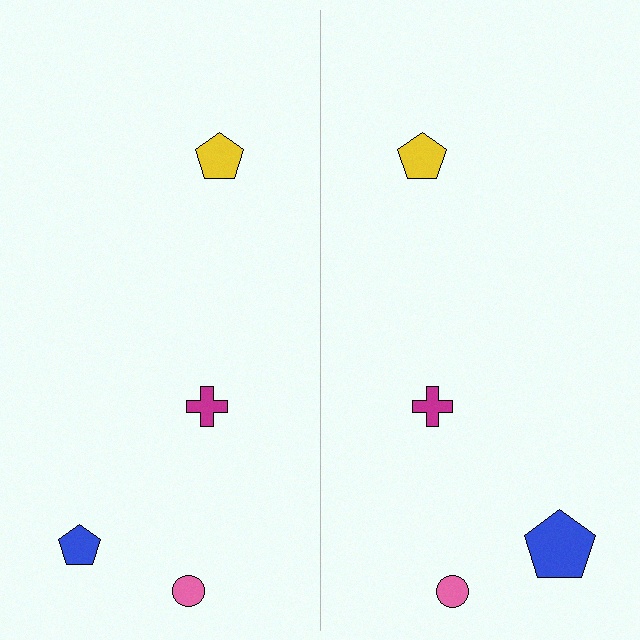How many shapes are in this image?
There are 8 shapes in this image.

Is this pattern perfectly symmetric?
No, the pattern is not perfectly symmetric. The blue pentagon on the right side has a different size than its mirror counterpart.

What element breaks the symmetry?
The blue pentagon on the right side has a different size than its mirror counterpart.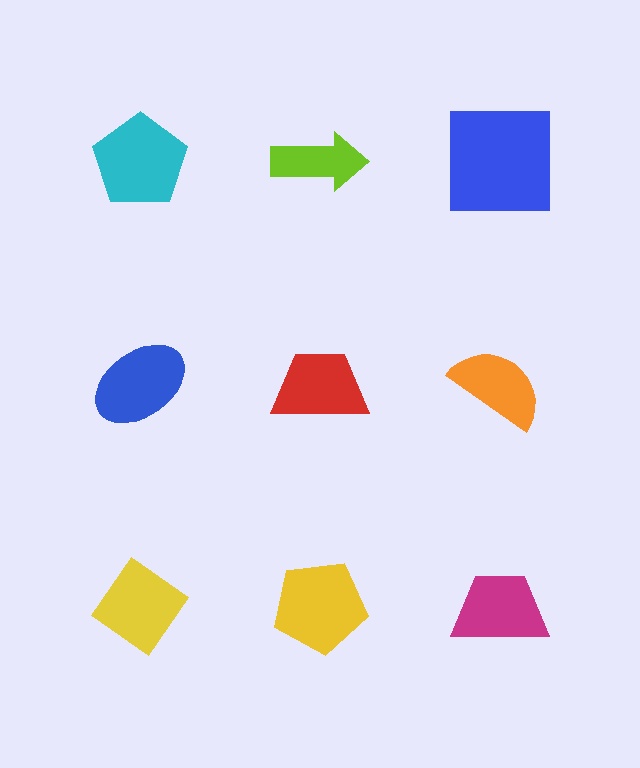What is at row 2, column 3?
An orange semicircle.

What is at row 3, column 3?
A magenta trapezoid.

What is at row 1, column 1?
A cyan pentagon.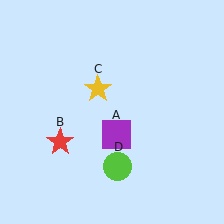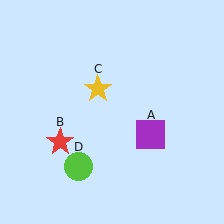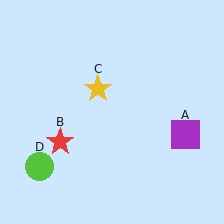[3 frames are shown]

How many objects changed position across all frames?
2 objects changed position: purple square (object A), lime circle (object D).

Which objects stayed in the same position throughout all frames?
Red star (object B) and yellow star (object C) remained stationary.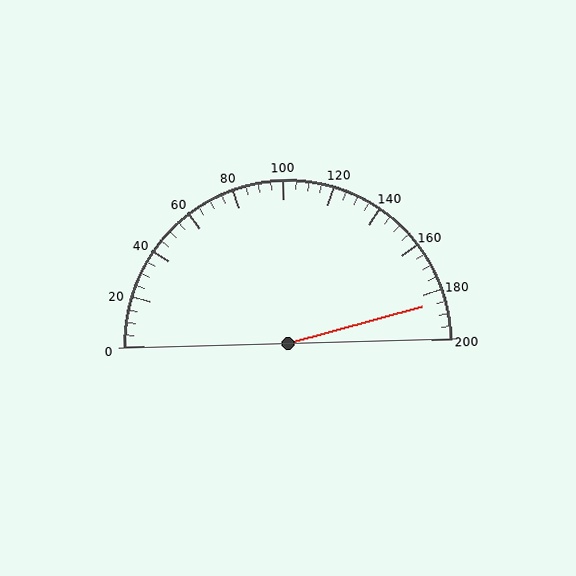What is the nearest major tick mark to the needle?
The nearest major tick mark is 180.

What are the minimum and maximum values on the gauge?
The gauge ranges from 0 to 200.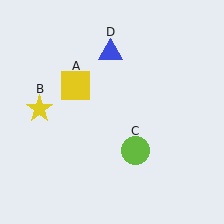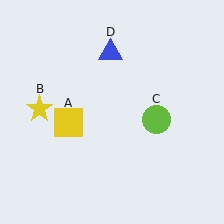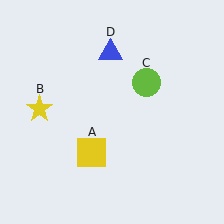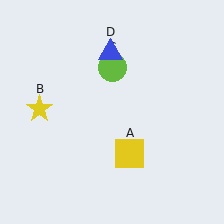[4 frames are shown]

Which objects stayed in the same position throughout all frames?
Yellow star (object B) and blue triangle (object D) remained stationary.